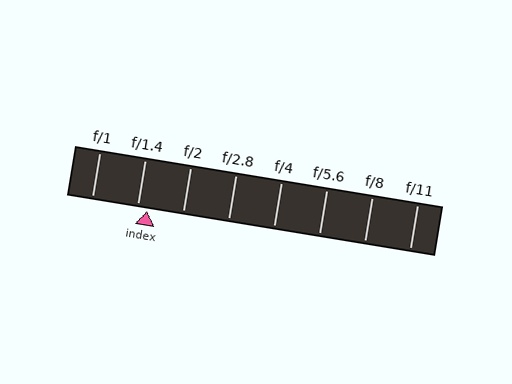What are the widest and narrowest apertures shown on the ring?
The widest aperture shown is f/1 and the narrowest is f/11.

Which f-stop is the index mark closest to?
The index mark is closest to f/1.4.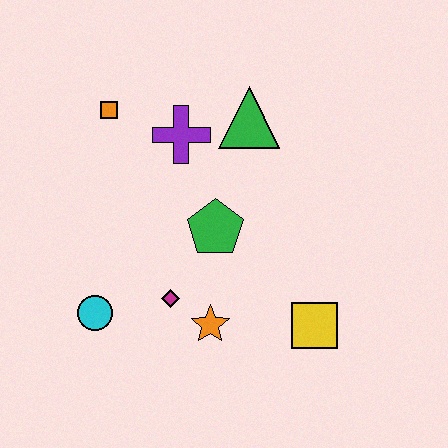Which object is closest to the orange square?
The purple cross is closest to the orange square.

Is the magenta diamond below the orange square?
Yes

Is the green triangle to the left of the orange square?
No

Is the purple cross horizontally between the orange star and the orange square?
Yes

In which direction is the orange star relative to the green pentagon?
The orange star is below the green pentagon.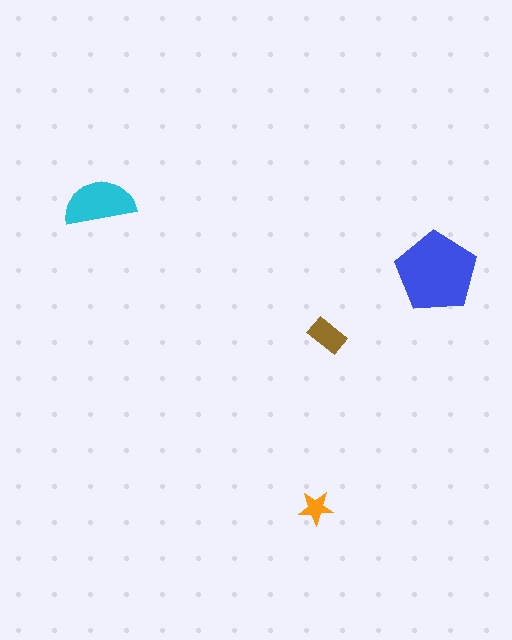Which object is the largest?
The blue pentagon.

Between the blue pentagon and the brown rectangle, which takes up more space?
The blue pentagon.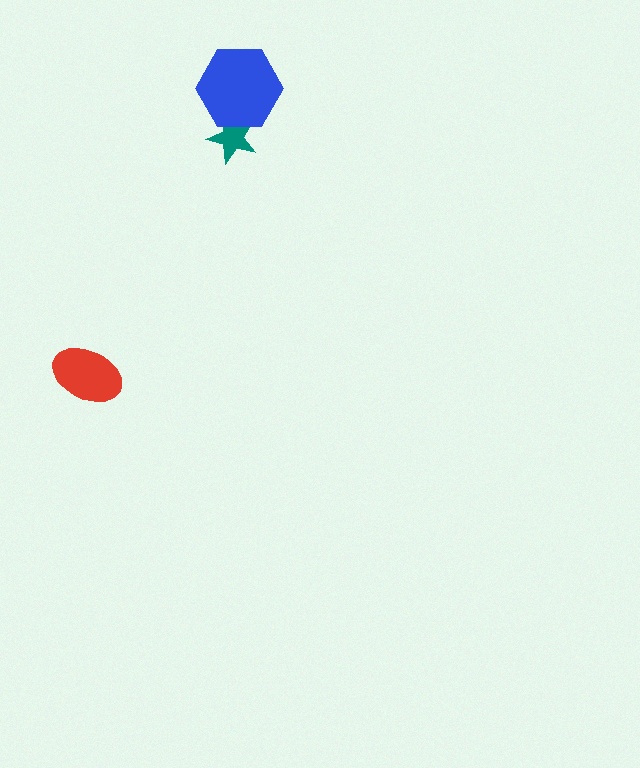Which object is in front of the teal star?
The blue hexagon is in front of the teal star.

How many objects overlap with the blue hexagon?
1 object overlaps with the blue hexagon.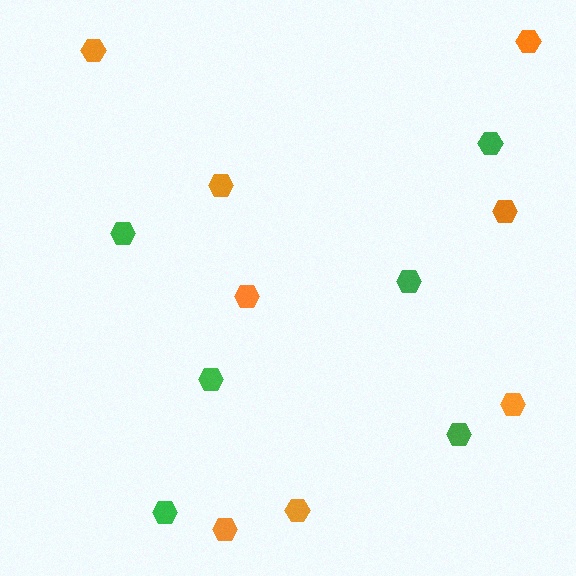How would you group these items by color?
There are 2 groups: one group of orange hexagons (8) and one group of green hexagons (6).